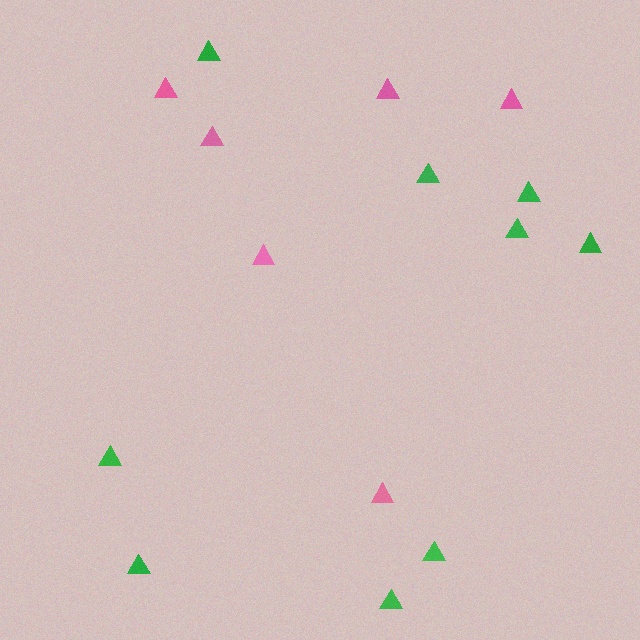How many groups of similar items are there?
There are 2 groups: one group of pink triangles (6) and one group of green triangles (9).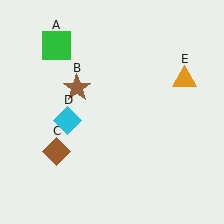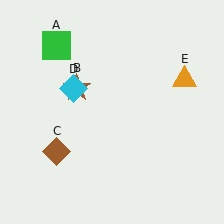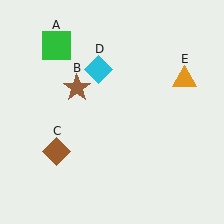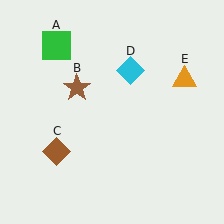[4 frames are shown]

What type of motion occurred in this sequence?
The cyan diamond (object D) rotated clockwise around the center of the scene.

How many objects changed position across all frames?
1 object changed position: cyan diamond (object D).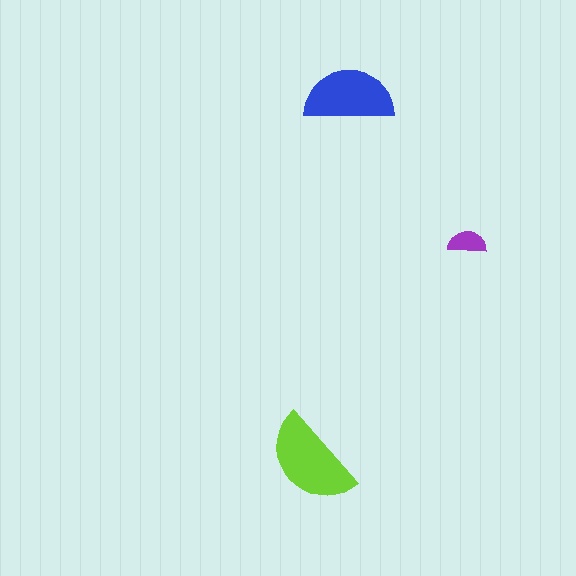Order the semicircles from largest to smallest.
the lime one, the blue one, the purple one.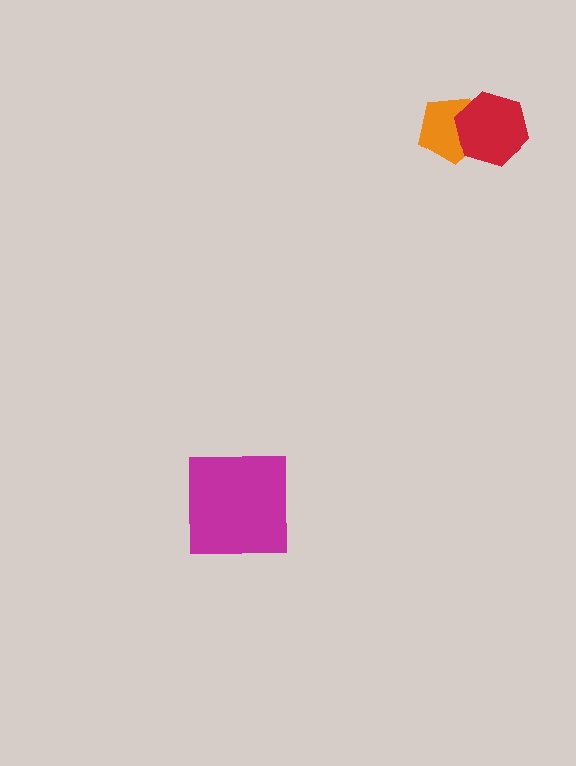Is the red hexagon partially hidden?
No, no other shape covers it.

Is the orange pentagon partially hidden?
Yes, it is partially covered by another shape.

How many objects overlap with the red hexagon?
1 object overlaps with the red hexagon.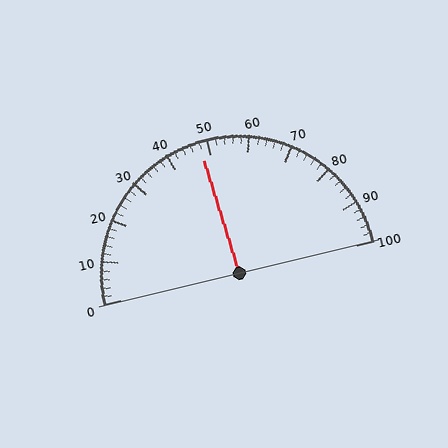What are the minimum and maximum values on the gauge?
The gauge ranges from 0 to 100.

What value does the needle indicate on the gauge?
The needle indicates approximately 48.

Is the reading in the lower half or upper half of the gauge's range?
The reading is in the lower half of the range (0 to 100).